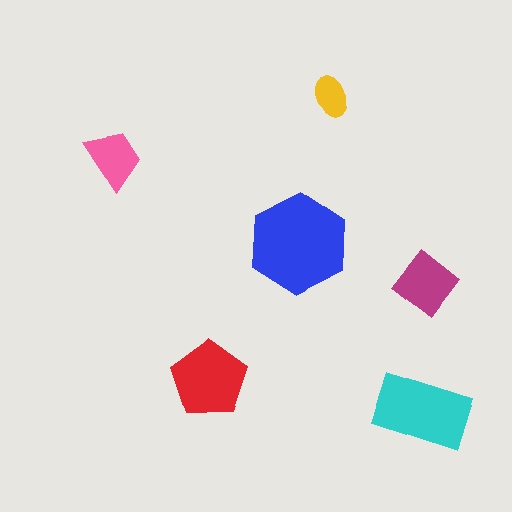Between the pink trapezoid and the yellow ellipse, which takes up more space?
The pink trapezoid.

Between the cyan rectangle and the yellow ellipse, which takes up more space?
The cyan rectangle.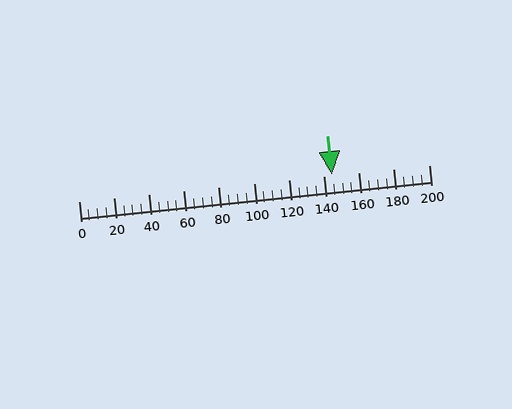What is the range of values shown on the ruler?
The ruler shows values from 0 to 200.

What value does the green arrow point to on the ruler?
The green arrow points to approximately 145.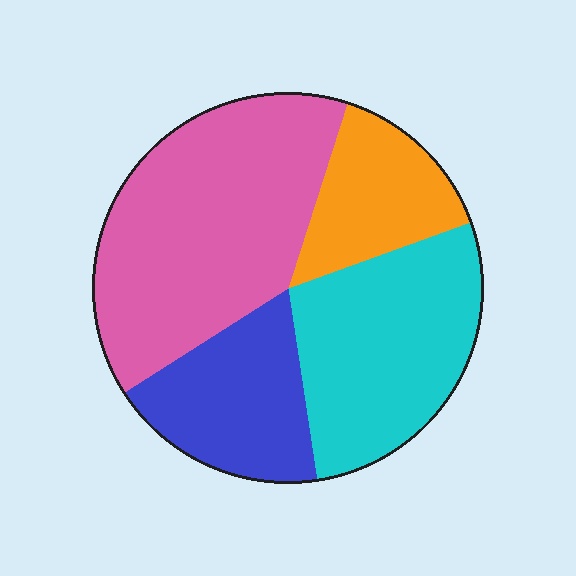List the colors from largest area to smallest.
From largest to smallest: pink, cyan, blue, orange.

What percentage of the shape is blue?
Blue takes up between a sixth and a third of the shape.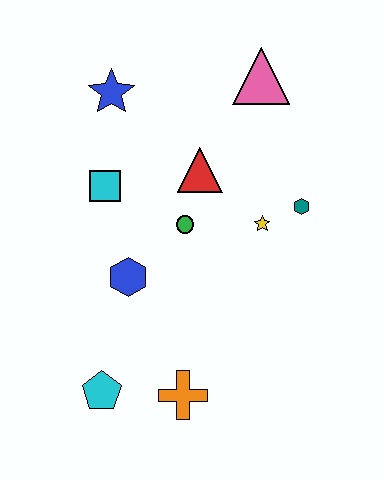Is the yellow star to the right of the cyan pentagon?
Yes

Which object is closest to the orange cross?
The cyan pentagon is closest to the orange cross.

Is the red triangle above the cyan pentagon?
Yes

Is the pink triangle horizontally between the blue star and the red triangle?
No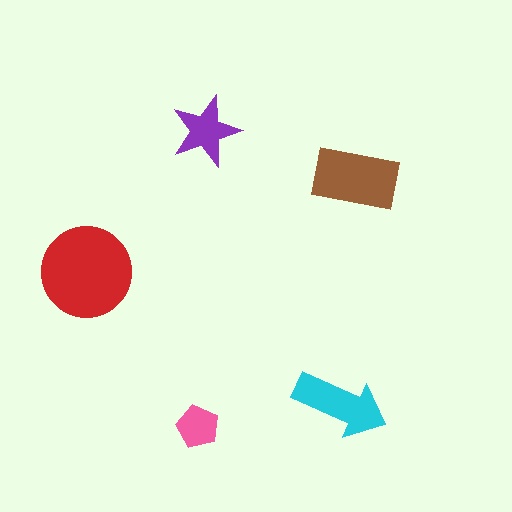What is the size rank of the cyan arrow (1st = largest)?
3rd.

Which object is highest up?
The purple star is topmost.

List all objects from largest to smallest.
The red circle, the brown rectangle, the cyan arrow, the purple star, the pink pentagon.